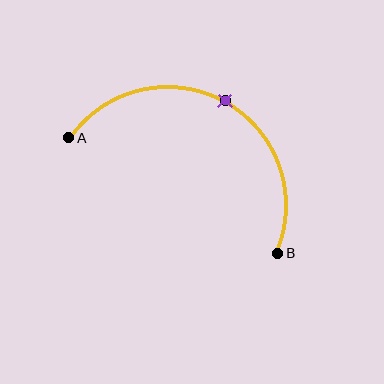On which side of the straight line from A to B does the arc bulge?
The arc bulges above the straight line connecting A and B.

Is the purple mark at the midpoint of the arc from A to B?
Yes. The purple mark lies on the arc at equal arc-length from both A and B — it is the arc midpoint.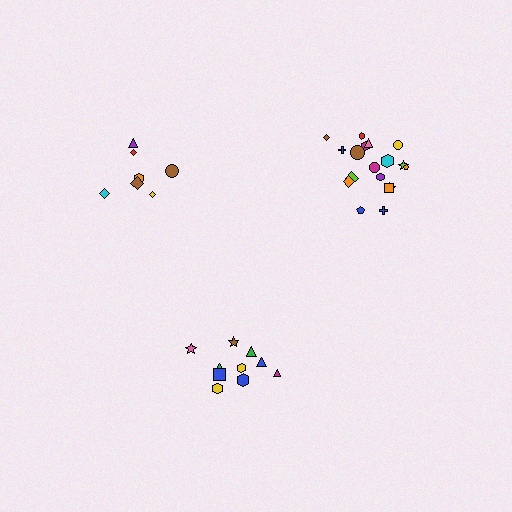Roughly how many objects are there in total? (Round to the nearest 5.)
Roughly 35 objects in total.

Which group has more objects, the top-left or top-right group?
The top-right group.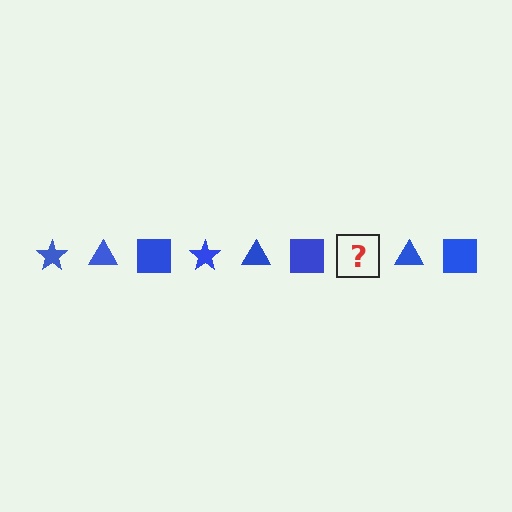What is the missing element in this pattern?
The missing element is a blue star.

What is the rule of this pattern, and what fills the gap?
The rule is that the pattern cycles through star, triangle, square shapes in blue. The gap should be filled with a blue star.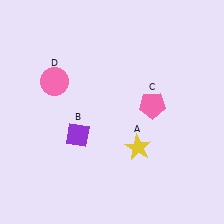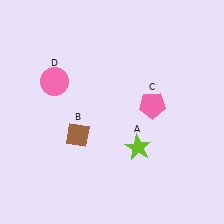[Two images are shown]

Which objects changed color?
A changed from yellow to lime. B changed from purple to brown.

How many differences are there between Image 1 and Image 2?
There are 2 differences between the two images.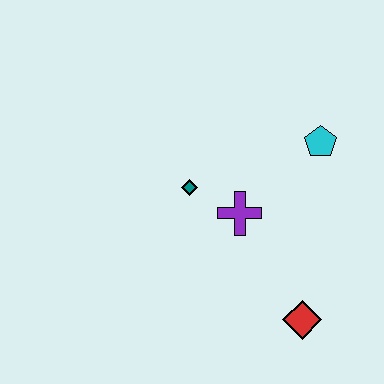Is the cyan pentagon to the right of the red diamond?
Yes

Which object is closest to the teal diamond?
The purple cross is closest to the teal diamond.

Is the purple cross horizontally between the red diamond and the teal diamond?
Yes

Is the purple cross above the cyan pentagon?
No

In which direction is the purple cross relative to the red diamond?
The purple cross is above the red diamond.